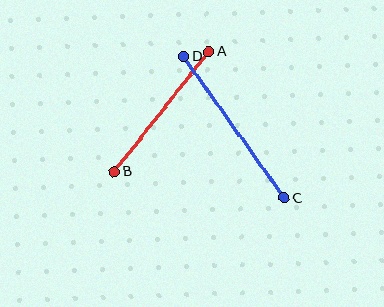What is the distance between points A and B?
The distance is approximately 153 pixels.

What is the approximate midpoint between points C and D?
The midpoint is at approximately (234, 127) pixels.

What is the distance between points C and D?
The distance is approximately 174 pixels.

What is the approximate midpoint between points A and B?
The midpoint is at approximately (161, 112) pixels.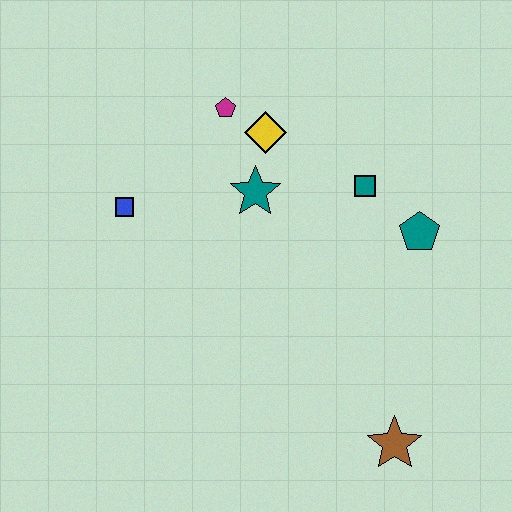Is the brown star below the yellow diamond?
Yes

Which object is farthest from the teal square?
The brown star is farthest from the teal square.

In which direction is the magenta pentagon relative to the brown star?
The magenta pentagon is above the brown star.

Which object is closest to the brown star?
The teal pentagon is closest to the brown star.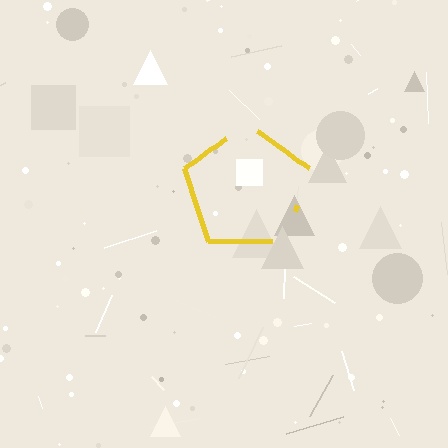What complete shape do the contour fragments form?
The contour fragments form a pentagon.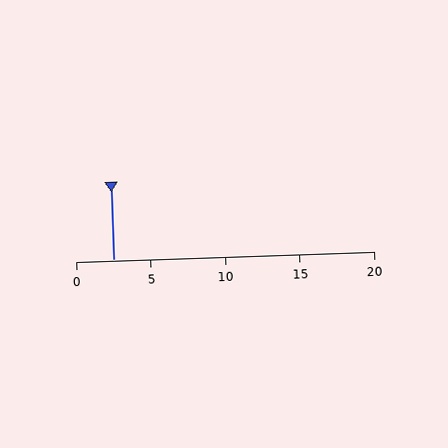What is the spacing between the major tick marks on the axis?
The major ticks are spaced 5 apart.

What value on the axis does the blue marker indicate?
The marker indicates approximately 2.5.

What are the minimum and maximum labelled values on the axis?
The axis runs from 0 to 20.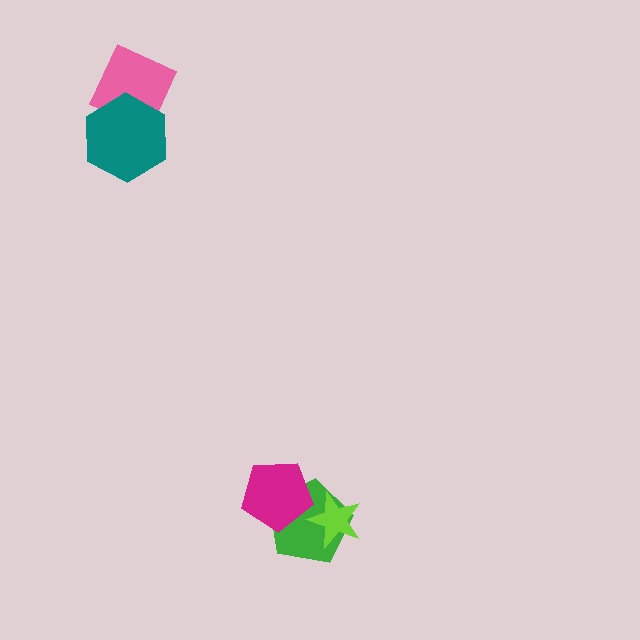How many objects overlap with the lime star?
1 object overlaps with the lime star.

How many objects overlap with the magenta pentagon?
1 object overlaps with the magenta pentagon.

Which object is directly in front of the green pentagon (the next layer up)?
The magenta pentagon is directly in front of the green pentagon.